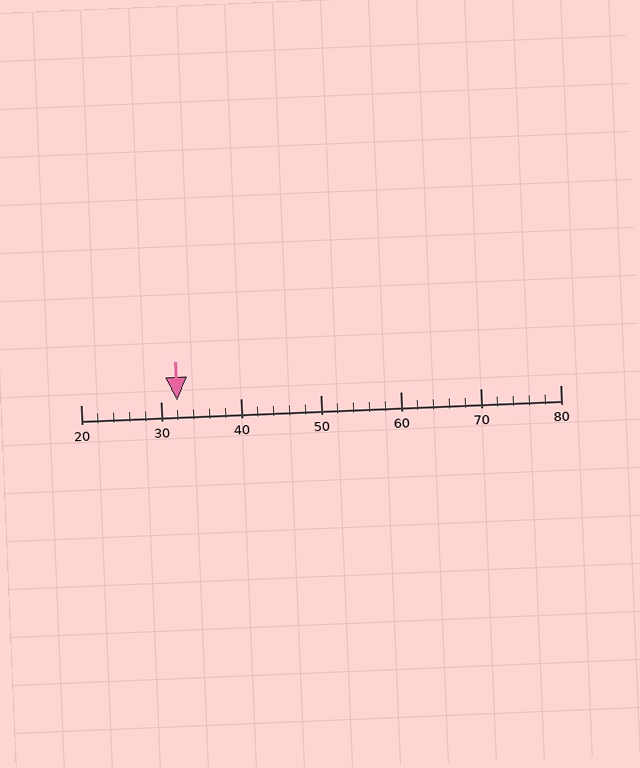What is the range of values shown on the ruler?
The ruler shows values from 20 to 80.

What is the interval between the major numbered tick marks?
The major tick marks are spaced 10 units apart.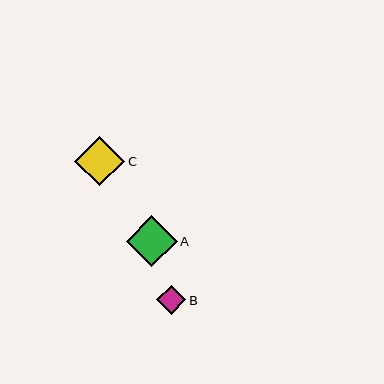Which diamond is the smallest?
Diamond B is the smallest with a size of approximately 29 pixels.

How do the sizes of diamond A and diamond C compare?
Diamond A and diamond C are approximately the same size.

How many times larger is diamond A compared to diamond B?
Diamond A is approximately 1.8 times the size of diamond B.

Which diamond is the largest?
Diamond A is the largest with a size of approximately 51 pixels.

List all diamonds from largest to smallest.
From largest to smallest: A, C, B.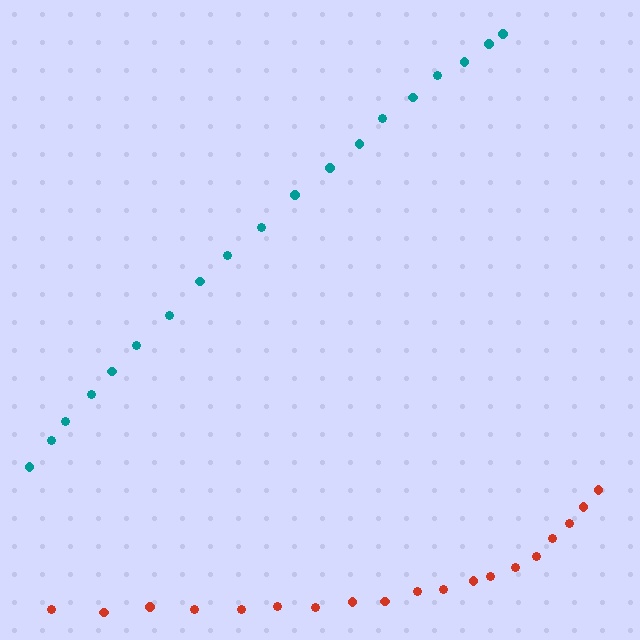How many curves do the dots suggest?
There are 2 distinct paths.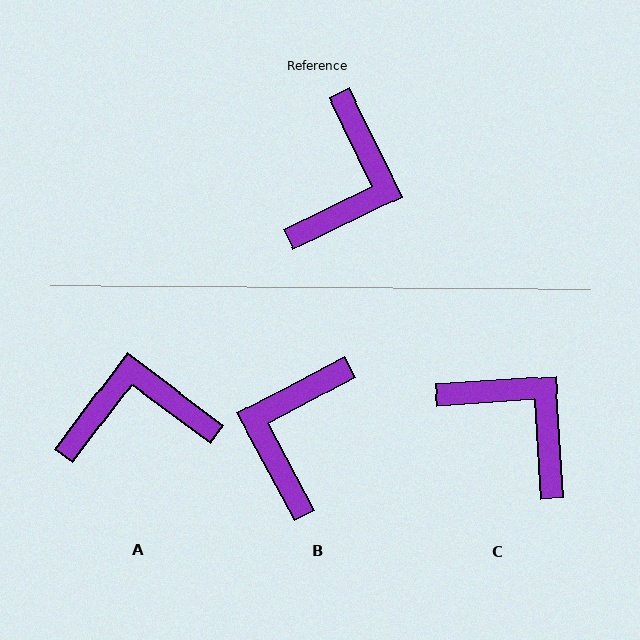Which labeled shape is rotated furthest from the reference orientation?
B, about 178 degrees away.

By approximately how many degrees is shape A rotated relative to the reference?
Approximately 117 degrees counter-clockwise.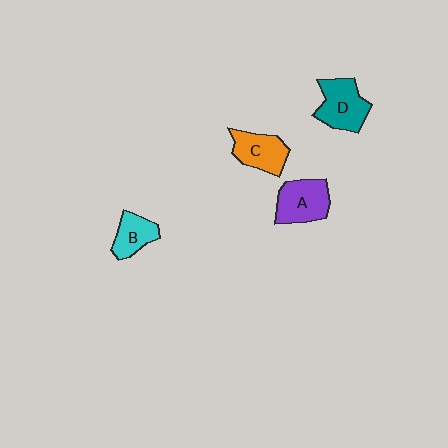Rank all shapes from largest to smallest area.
From largest to smallest: D (teal), A (purple), C (orange), B (cyan).